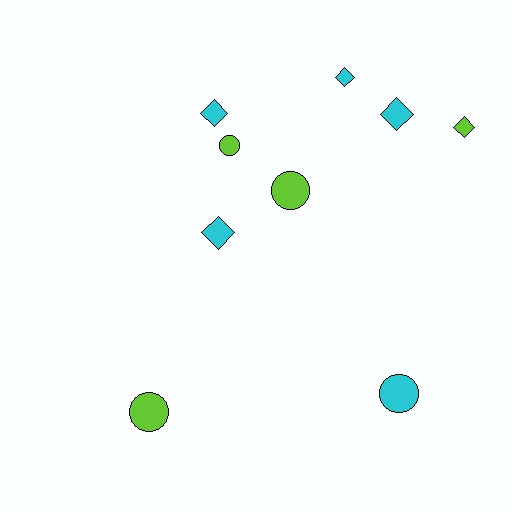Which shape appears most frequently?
Diamond, with 5 objects.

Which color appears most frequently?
Cyan, with 5 objects.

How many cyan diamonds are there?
There are 4 cyan diamonds.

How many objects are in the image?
There are 9 objects.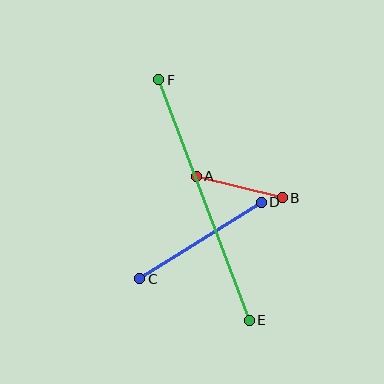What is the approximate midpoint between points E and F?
The midpoint is at approximately (204, 200) pixels.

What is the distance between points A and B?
The distance is approximately 89 pixels.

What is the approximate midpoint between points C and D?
The midpoint is at approximately (201, 241) pixels.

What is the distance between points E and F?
The distance is approximately 257 pixels.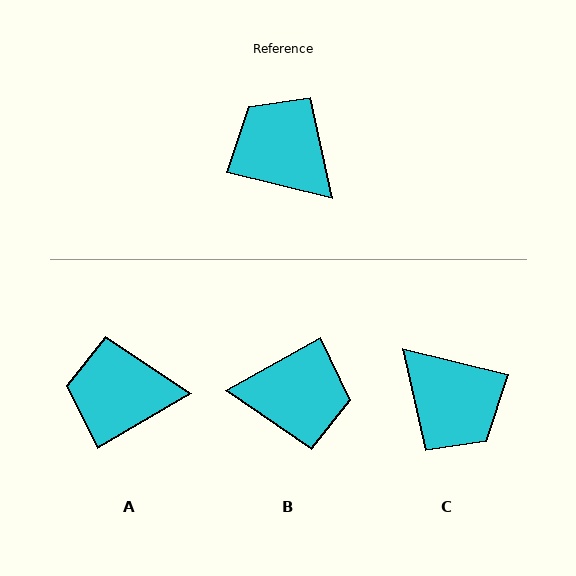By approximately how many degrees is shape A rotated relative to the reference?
Approximately 44 degrees counter-clockwise.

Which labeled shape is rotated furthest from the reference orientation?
C, about 180 degrees away.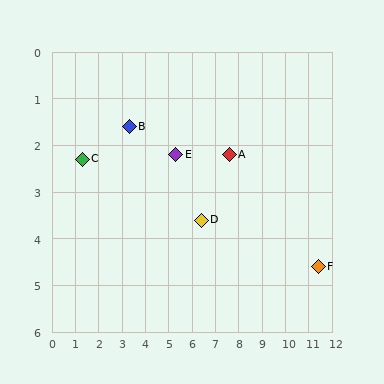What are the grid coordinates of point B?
Point B is at approximately (3.3, 1.6).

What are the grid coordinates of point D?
Point D is at approximately (6.4, 3.6).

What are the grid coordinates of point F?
Point F is at approximately (11.4, 4.6).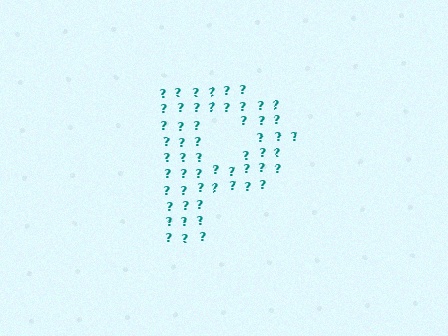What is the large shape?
The large shape is the letter P.